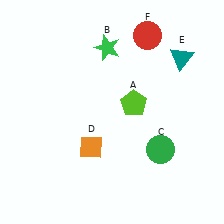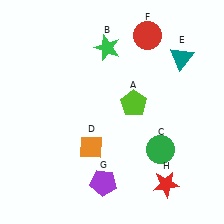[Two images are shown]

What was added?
A purple pentagon (G), a red star (H) were added in Image 2.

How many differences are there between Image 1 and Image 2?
There are 2 differences between the two images.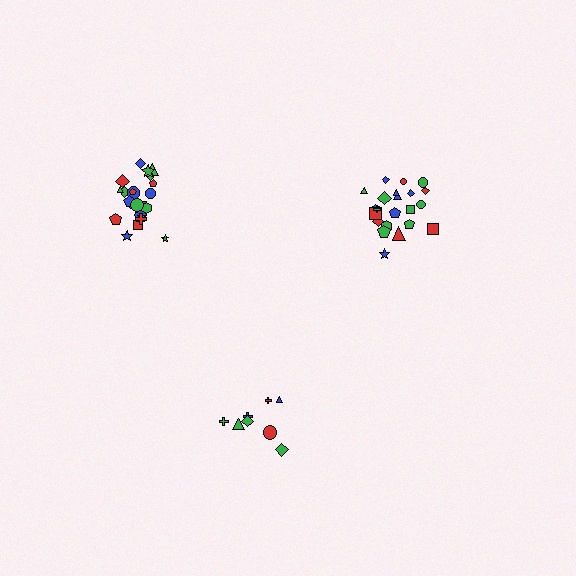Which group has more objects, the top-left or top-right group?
The top-left group.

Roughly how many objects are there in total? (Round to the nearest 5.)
Roughly 55 objects in total.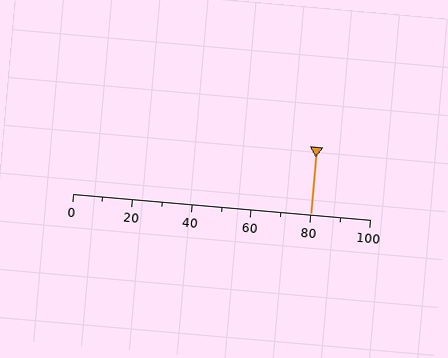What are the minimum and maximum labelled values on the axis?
The axis runs from 0 to 100.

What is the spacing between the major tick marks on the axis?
The major ticks are spaced 20 apart.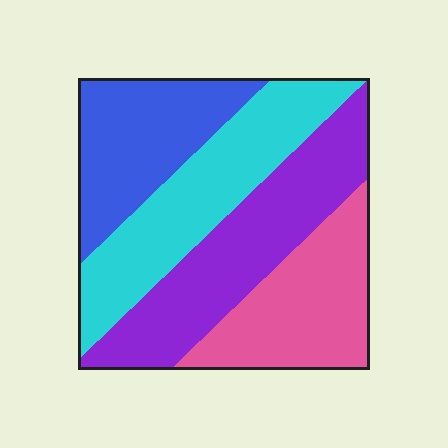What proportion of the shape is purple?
Purple takes up between a quarter and a half of the shape.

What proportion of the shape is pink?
Pink takes up between a sixth and a third of the shape.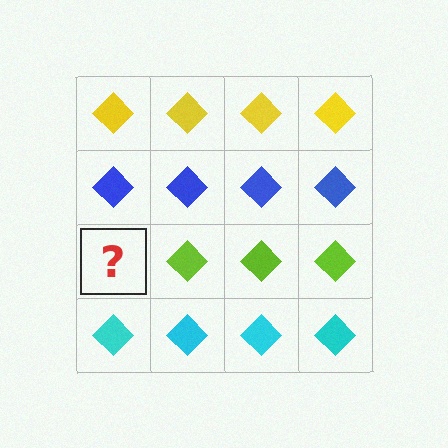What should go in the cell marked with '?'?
The missing cell should contain a lime diamond.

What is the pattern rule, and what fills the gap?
The rule is that each row has a consistent color. The gap should be filled with a lime diamond.